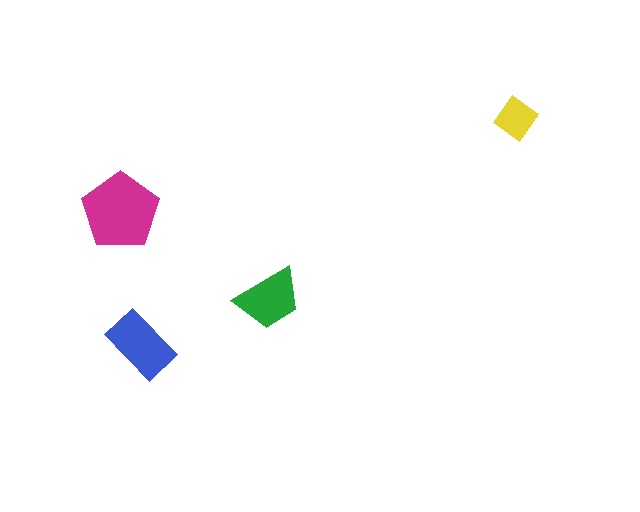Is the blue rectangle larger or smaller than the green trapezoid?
Larger.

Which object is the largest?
The magenta pentagon.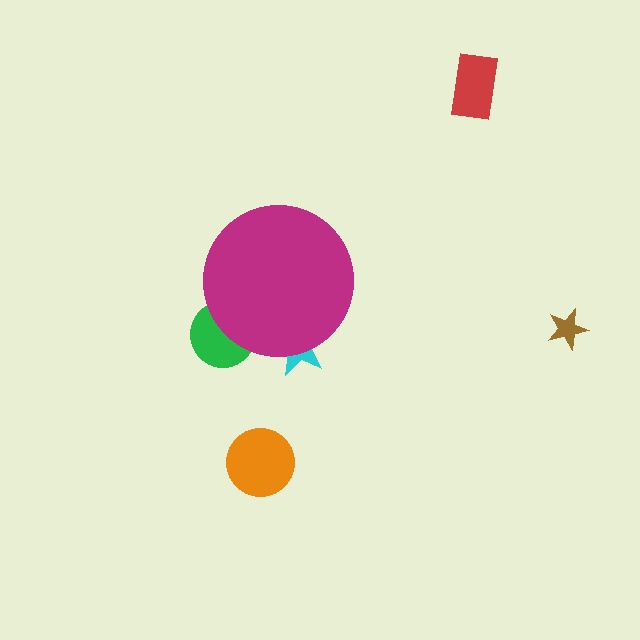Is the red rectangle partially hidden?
No, the red rectangle is fully visible.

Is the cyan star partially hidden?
Yes, the cyan star is partially hidden behind the magenta circle.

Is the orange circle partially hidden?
No, the orange circle is fully visible.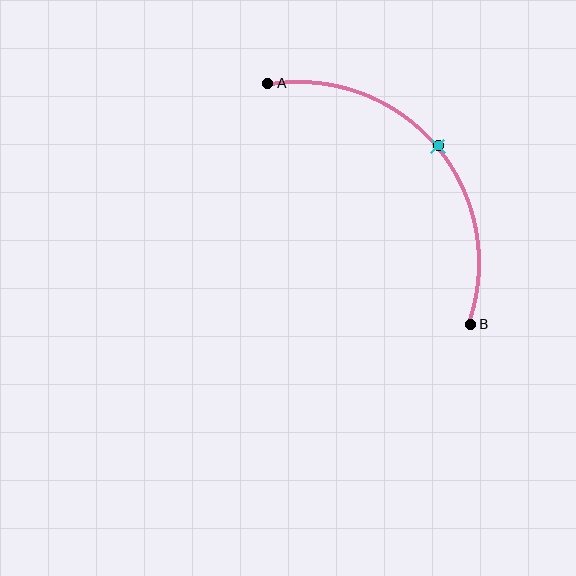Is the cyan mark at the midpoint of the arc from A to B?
Yes. The cyan mark lies on the arc at equal arc-length from both A and B — it is the arc midpoint.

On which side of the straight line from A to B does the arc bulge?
The arc bulges above and to the right of the straight line connecting A and B.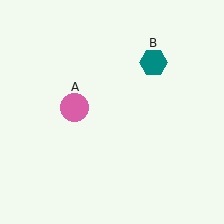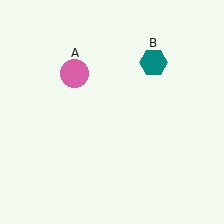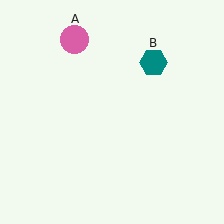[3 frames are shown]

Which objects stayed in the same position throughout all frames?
Teal hexagon (object B) remained stationary.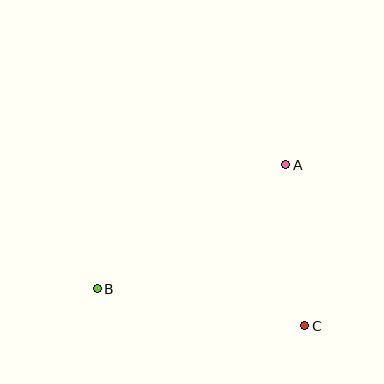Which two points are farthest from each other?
Points A and B are farthest from each other.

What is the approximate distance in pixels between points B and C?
The distance between B and C is approximately 211 pixels.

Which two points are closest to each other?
Points A and C are closest to each other.